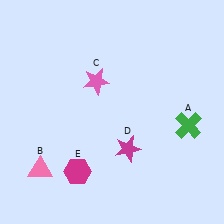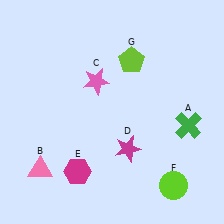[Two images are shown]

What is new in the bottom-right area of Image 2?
A lime circle (F) was added in the bottom-right area of Image 2.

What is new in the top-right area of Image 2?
A lime pentagon (G) was added in the top-right area of Image 2.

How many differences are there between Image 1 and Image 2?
There are 2 differences between the two images.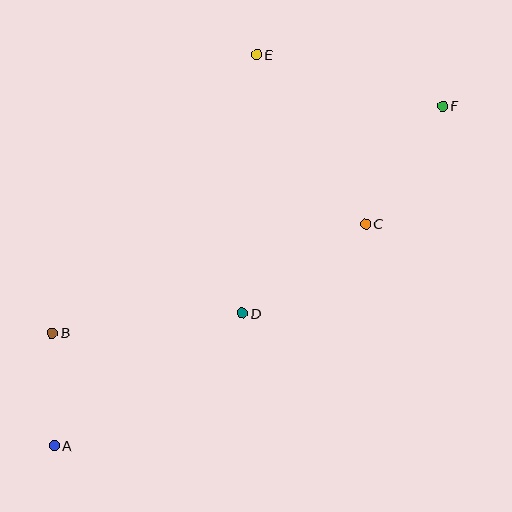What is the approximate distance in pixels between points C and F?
The distance between C and F is approximately 141 pixels.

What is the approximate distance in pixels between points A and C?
The distance between A and C is approximately 382 pixels.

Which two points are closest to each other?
Points A and B are closest to each other.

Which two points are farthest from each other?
Points A and F are farthest from each other.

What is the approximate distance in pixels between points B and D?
The distance between B and D is approximately 191 pixels.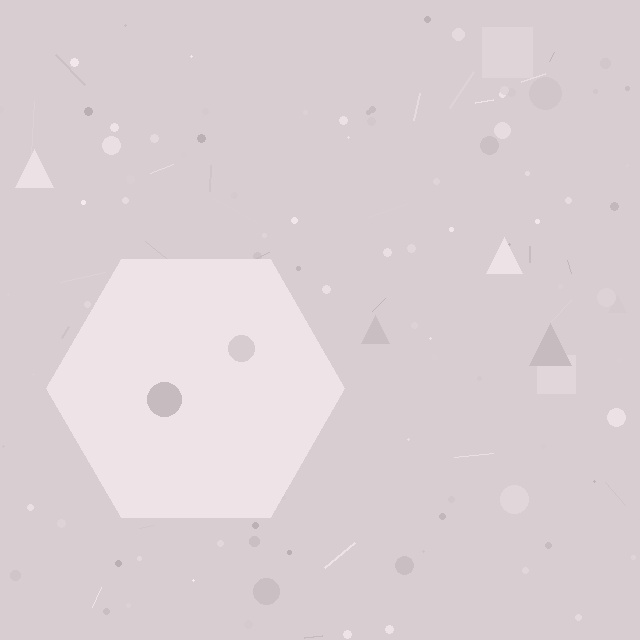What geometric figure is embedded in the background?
A hexagon is embedded in the background.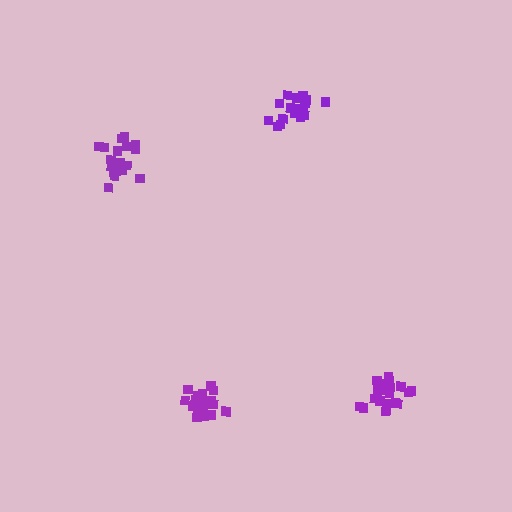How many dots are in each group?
Group 1: 20 dots, Group 2: 21 dots, Group 3: 18 dots, Group 4: 20 dots (79 total).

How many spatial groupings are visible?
There are 4 spatial groupings.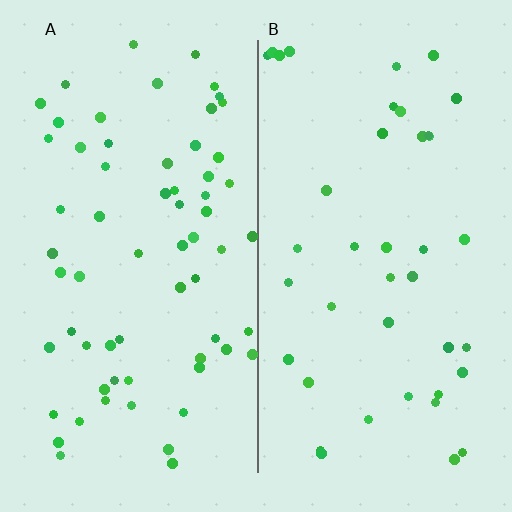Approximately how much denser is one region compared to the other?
Approximately 1.6× — region A over region B.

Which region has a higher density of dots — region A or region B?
A (the left).